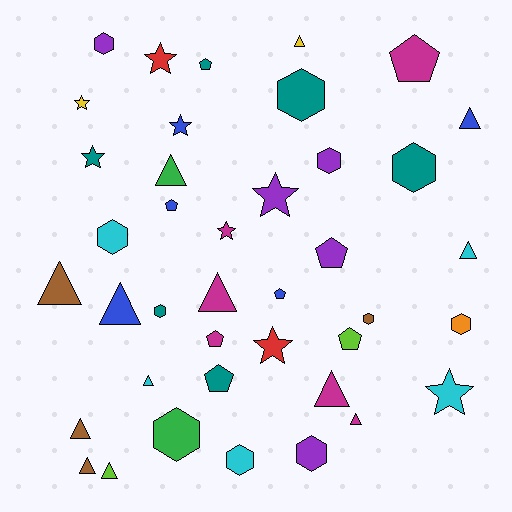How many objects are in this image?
There are 40 objects.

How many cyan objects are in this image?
There are 5 cyan objects.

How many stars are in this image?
There are 8 stars.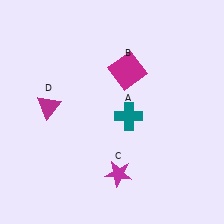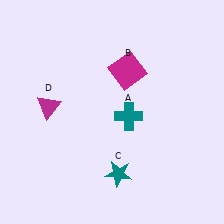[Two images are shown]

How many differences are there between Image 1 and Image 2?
There is 1 difference between the two images.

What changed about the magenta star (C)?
In Image 1, C is magenta. In Image 2, it changed to teal.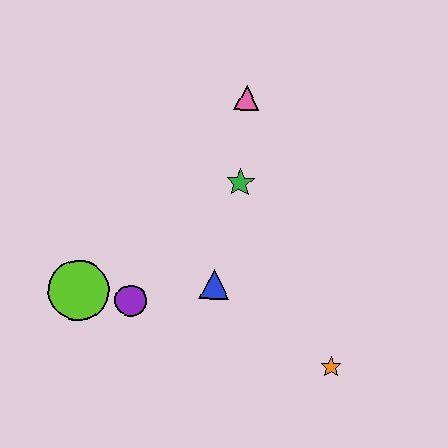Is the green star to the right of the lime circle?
Yes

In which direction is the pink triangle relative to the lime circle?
The pink triangle is above the lime circle.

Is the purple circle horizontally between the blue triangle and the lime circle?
Yes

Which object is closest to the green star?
The pink triangle is closest to the green star.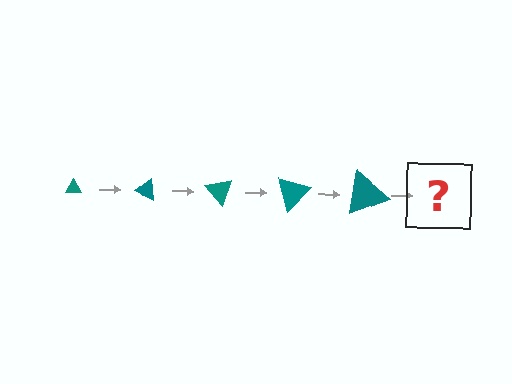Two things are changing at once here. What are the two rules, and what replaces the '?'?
The two rules are that the triangle grows larger each step and it rotates 25 degrees each step. The '?' should be a triangle, larger than the previous one and rotated 125 degrees from the start.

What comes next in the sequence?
The next element should be a triangle, larger than the previous one and rotated 125 degrees from the start.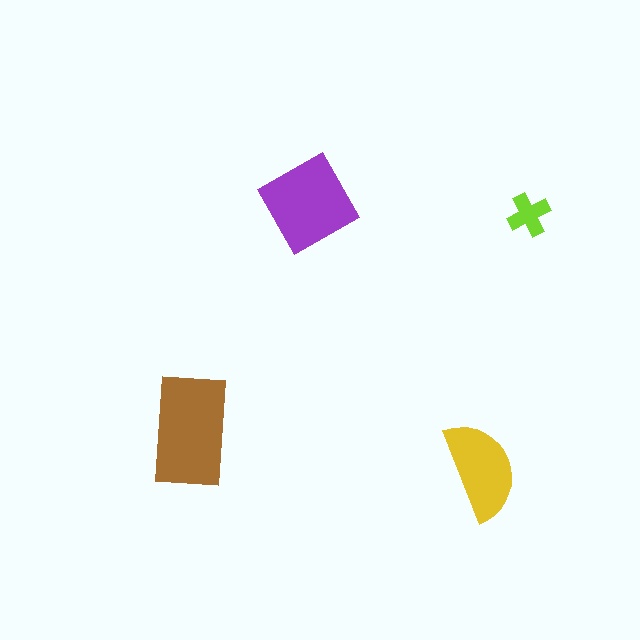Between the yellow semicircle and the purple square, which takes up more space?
The purple square.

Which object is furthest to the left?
The brown rectangle is leftmost.